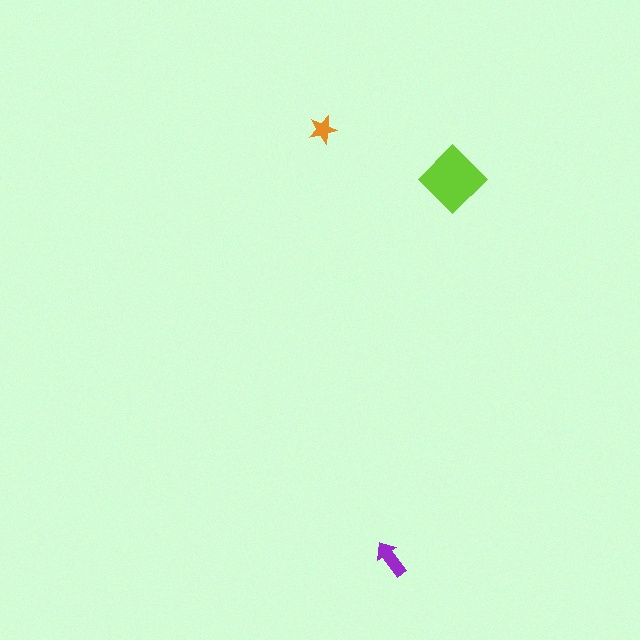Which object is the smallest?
The orange star.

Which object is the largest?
The lime diamond.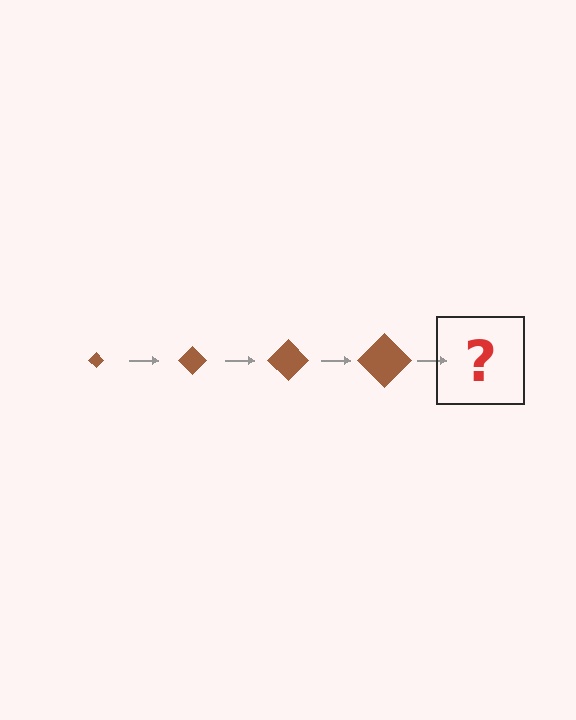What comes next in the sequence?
The next element should be a brown diamond, larger than the previous one.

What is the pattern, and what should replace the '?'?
The pattern is that the diamond gets progressively larger each step. The '?' should be a brown diamond, larger than the previous one.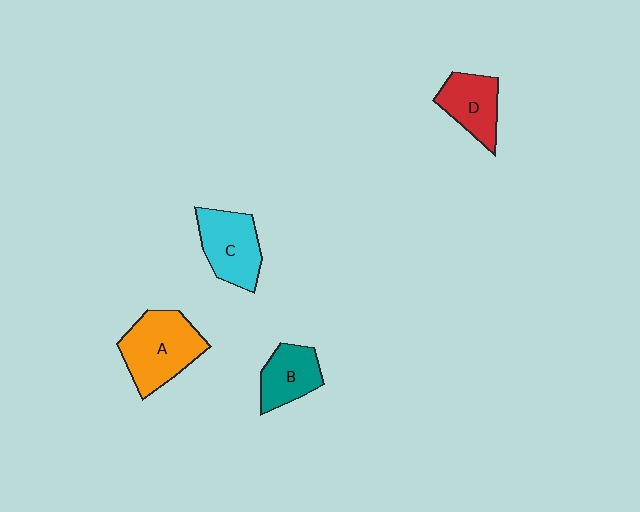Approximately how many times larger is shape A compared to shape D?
Approximately 1.5 times.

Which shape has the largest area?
Shape A (orange).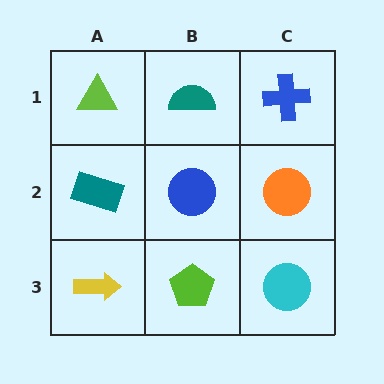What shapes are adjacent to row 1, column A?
A teal rectangle (row 2, column A), a teal semicircle (row 1, column B).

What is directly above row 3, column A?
A teal rectangle.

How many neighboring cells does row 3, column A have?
2.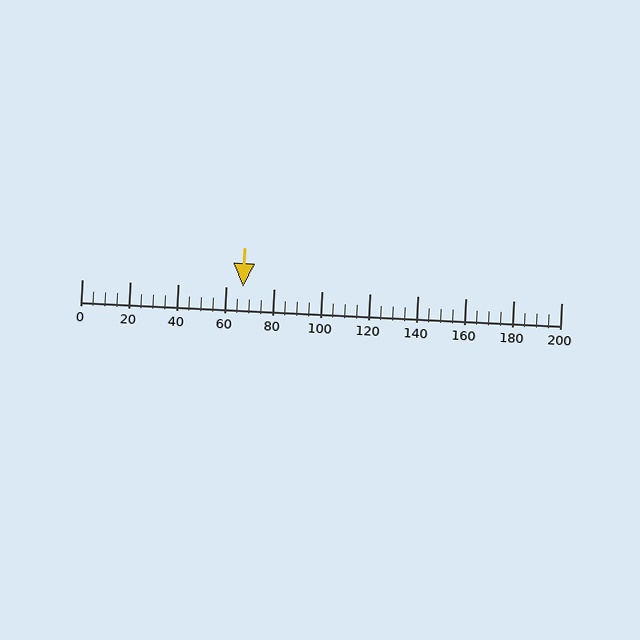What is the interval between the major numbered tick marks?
The major tick marks are spaced 20 units apart.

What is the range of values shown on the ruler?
The ruler shows values from 0 to 200.